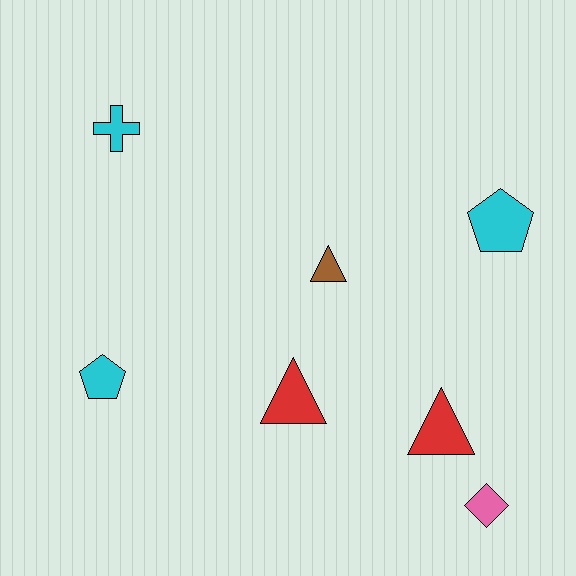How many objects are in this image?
There are 7 objects.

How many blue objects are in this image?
There are no blue objects.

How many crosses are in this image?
There is 1 cross.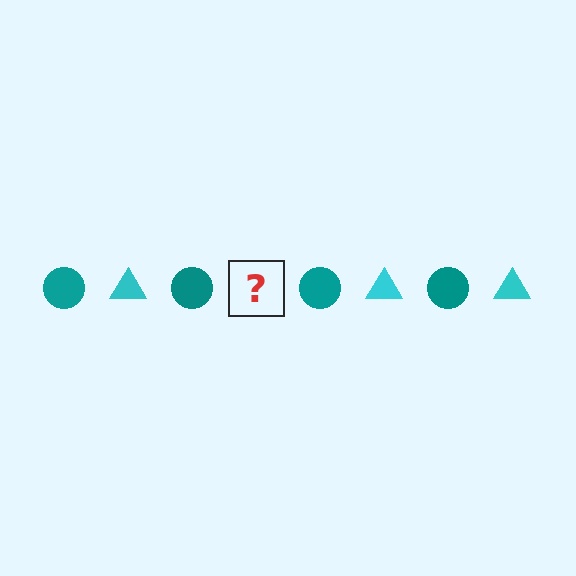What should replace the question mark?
The question mark should be replaced with a cyan triangle.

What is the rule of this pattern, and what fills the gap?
The rule is that the pattern alternates between teal circle and cyan triangle. The gap should be filled with a cyan triangle.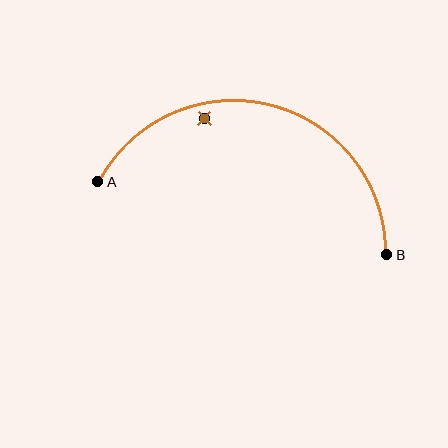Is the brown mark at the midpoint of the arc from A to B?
No — the brown mark does not lie on the arc at all. It sits slightly inside the curve.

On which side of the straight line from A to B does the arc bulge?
The arc bulges above the straight line connecting A and B.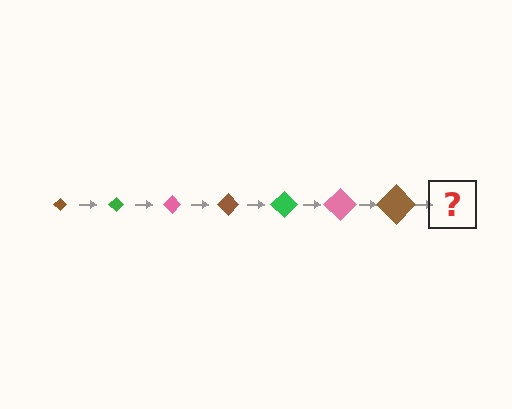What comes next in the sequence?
The next element should be a green diamond, larger than the previous one.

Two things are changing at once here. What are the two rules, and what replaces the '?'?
The two rules are that the diamond grows larger each step and the color cycles through brown, green, and pink. The '?' should be a green diamond, larger than the previous one.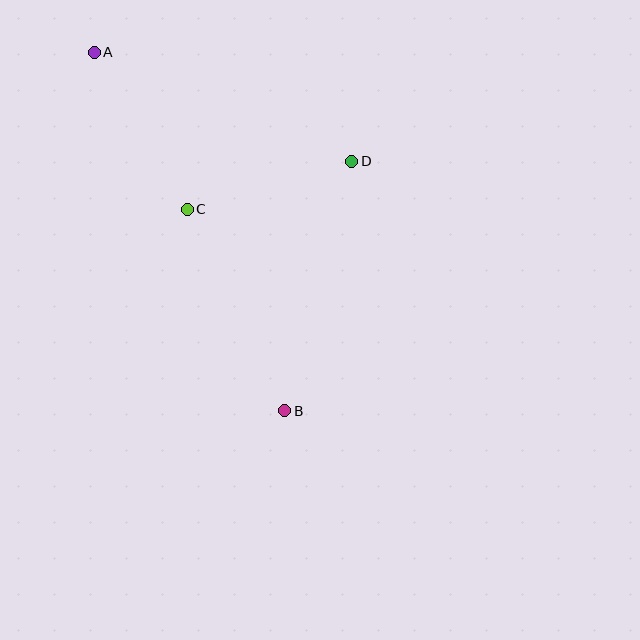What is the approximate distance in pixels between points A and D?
The distance between A and D is approximately 280 pixels.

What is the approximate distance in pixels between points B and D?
The distance between B and D is approximately 259 pixels.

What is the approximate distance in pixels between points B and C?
The distance between B and C is approximately 224 pixels.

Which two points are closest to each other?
Points C and D are closest to each other.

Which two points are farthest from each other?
Points A and B are farthest from each other.